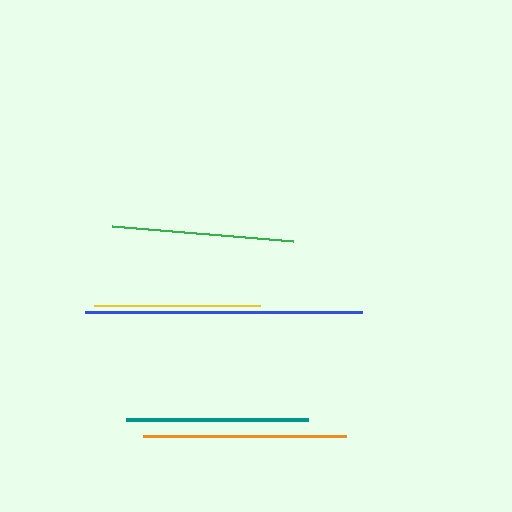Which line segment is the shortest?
The yellow line is the shortest at approximately 166 pixels.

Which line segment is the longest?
The blue line is the longest at approximately 277 pixels.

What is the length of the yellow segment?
The yellow segment is approximately 166 pixels long.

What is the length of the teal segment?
The teal segment is approximately 181 pixels long.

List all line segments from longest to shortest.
From longest to shortest: blue, orange, green, teal, yellow.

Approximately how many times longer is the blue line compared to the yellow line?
The blue line is approximately 1.7 times the length of the yellow line.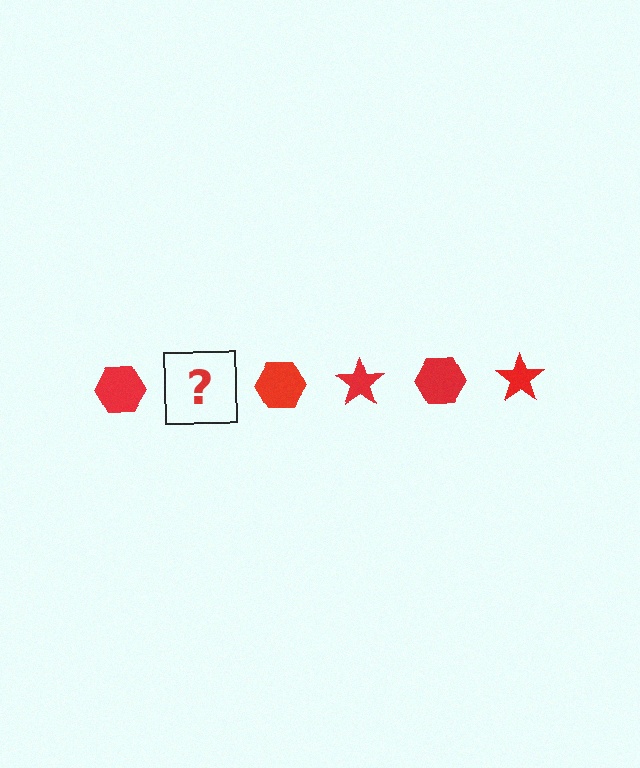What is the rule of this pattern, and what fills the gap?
The rule is that the pattern cycles through hexagon, star shapes in red. The gap should be filled with a red star.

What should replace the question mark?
The question mark should be replaced with a red star.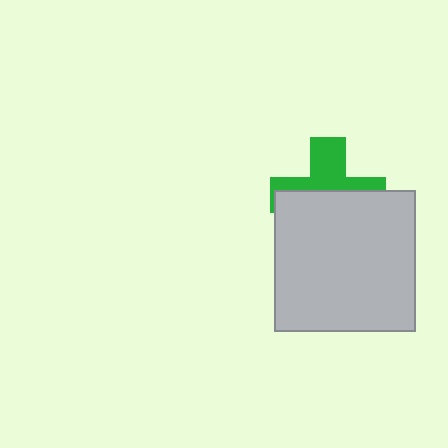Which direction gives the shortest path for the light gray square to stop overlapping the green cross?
Moving down gives the shortest separation.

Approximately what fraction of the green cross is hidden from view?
Roughly 59% of the green cross is hidden behind the light gray square.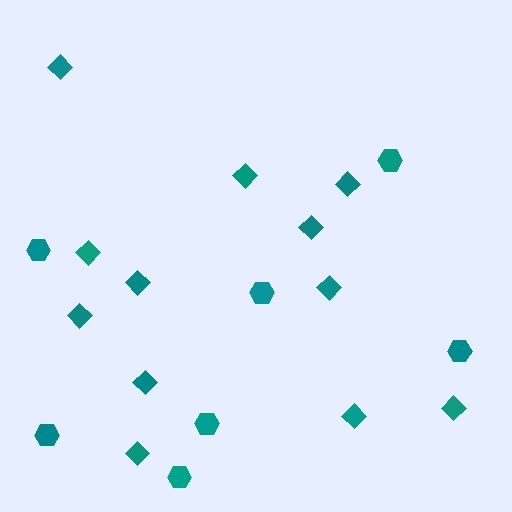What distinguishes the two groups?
There are 2 groups: one group of hexagons (7) and one group of diamonds (12).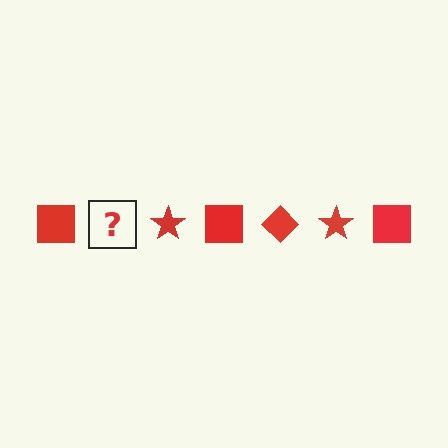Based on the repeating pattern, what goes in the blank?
The blank should be a red diamond.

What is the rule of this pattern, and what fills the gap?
The rule is that the pattern cycles through square, diamond, star shapes in red. The gap should be filled with a red diamond.